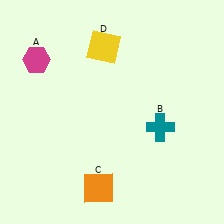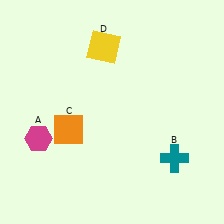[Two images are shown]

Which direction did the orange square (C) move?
The orange square (C) moved up.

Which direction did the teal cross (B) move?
The teal cross (B) moved down.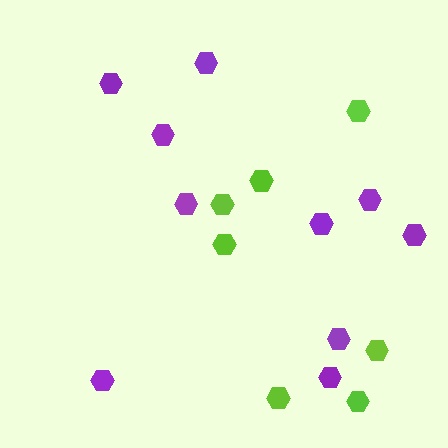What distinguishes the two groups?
There are 2 groups: one group of purple hexagons (10) and one group of lime hexagons (7).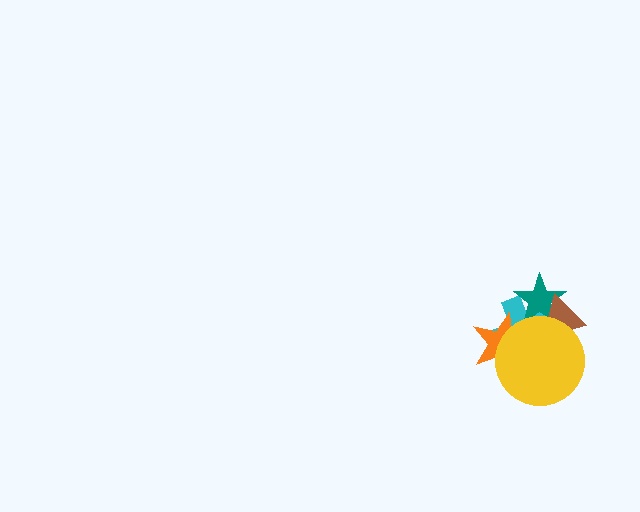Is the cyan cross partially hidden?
Yes, it is partially covered by another shape.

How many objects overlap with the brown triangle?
3 objects overlap with the brown triangle.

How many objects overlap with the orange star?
2 objects overlap with the orange star.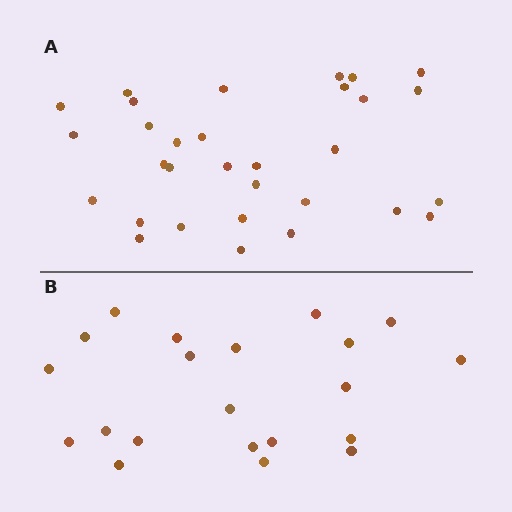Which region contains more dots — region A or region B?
Region A (the top region) has more dots.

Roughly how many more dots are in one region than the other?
Region A has roughly 10 or so more dots than region B.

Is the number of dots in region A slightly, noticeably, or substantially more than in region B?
Region A has substantially more. The ratio is roughly 1.5 to 1.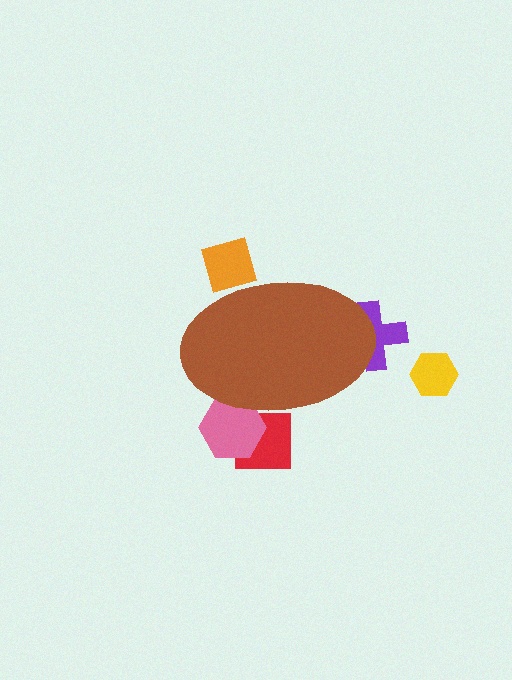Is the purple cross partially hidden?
Yes, the purple cross is partially hidden behind the brown ellipse.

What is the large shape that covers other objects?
A brown ellipse.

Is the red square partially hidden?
Yes, the red square is partially hidden behind the brown ellipse.